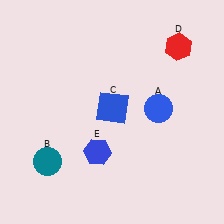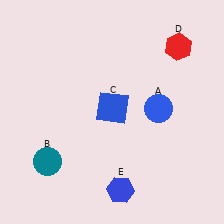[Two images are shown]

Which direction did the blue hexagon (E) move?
The blue hexagon (E) moved down.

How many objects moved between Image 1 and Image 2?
1 object moved between the two images.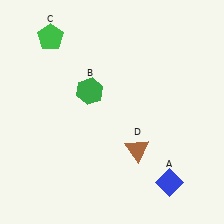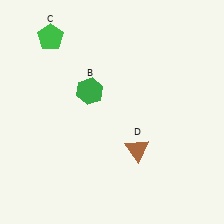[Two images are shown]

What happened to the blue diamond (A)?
The blue diamond (A) was removed in Image 2. It was in the bottom-right area of Image 1.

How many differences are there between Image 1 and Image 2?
There is 1 difference between the two images.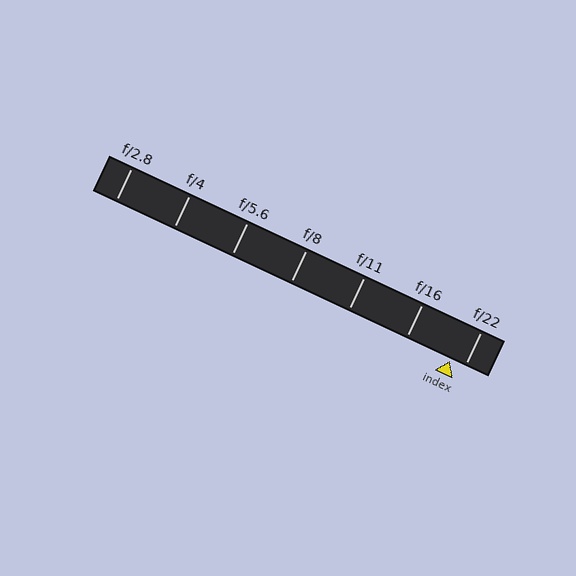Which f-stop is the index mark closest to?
The index mark is closest to f/22.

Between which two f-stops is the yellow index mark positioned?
The index mark is between f/16 and f/22.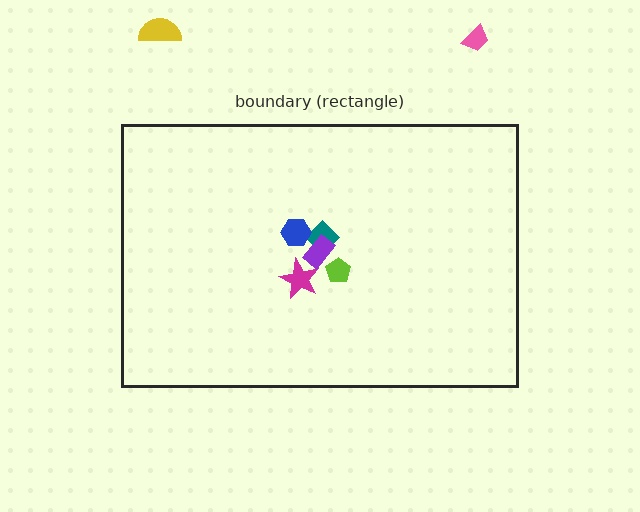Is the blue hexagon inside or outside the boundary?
Inside.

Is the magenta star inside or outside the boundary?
Inside.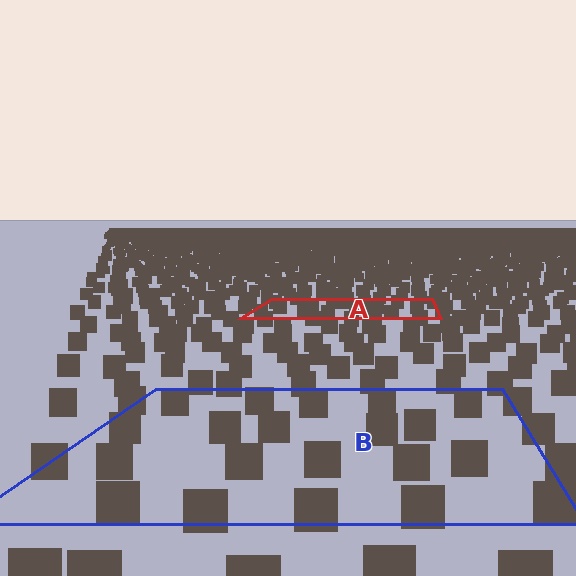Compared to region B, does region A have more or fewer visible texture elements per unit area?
Region A has more texture elements per unit area — they are packed more densely because it is farther away.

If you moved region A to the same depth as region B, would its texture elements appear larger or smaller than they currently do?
They would appear larger. At a closer depth, the same texture elements are projected at a bigger on-screen size.